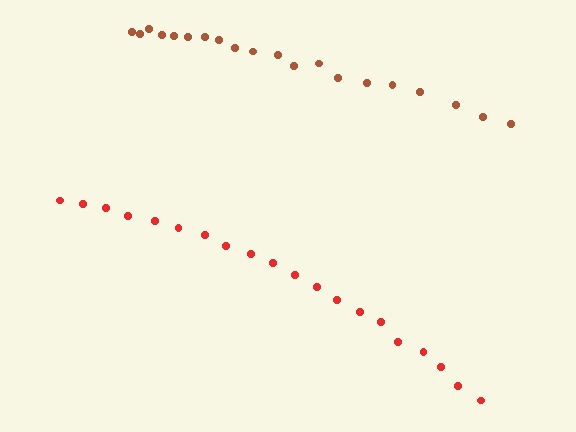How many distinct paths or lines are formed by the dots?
There are 2 distinct paths.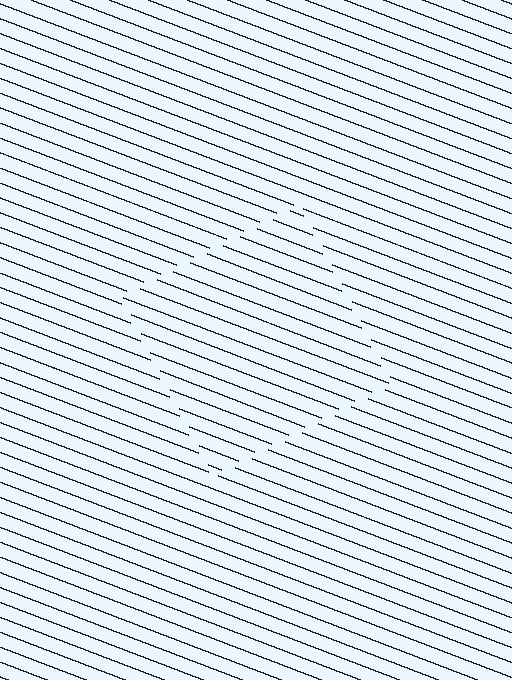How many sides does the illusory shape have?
4 sides — the line-ends trace a square.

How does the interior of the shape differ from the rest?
The interior of the shape contains the same grating, shifted by half a period — the contour is defined by the phase discontinuity where line-ends from the inner and outer gratings abut.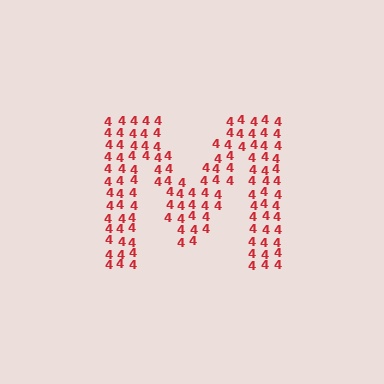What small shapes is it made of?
It is made of small digit 4's.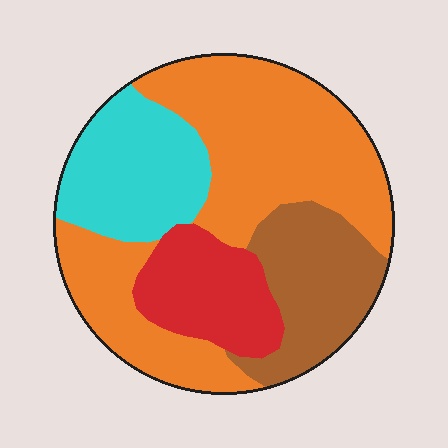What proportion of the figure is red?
Red covers about 15% of the figure.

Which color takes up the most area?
Orange, at roughly 50%.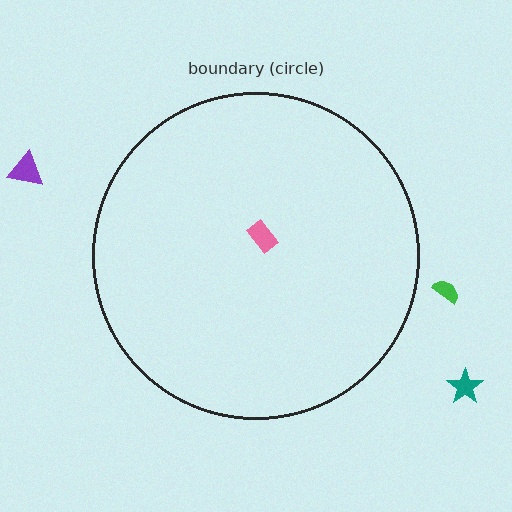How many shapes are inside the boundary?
1 inside, 3 outside.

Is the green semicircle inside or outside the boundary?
Outside.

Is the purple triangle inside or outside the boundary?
Outside.